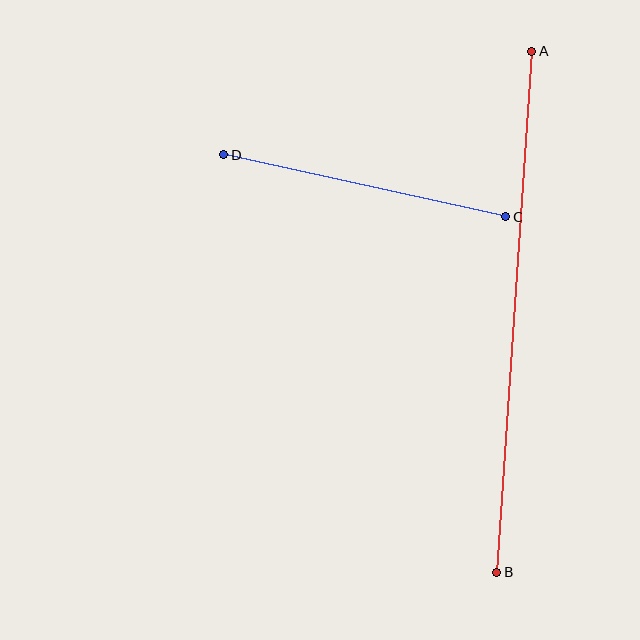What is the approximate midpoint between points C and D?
The midpoint is at approximately (365, 186) pixels.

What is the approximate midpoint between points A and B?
The midpoint is at approximately (514, 312) pixels.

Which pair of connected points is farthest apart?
Points A and B are farthest apart.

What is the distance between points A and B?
The distance is approximately 522 pixels.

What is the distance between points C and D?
The distance is approximately 289 pixels.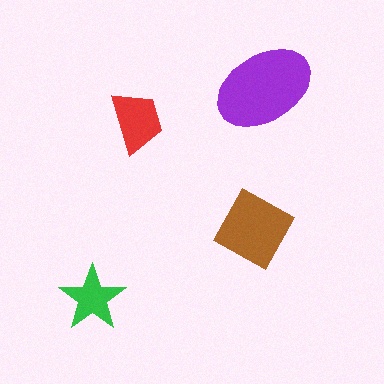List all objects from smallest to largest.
The green star, the red trapezoid, the brown diamond, the purple ellipse.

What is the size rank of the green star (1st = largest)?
4th.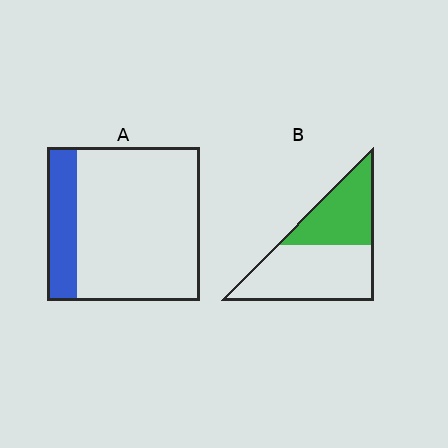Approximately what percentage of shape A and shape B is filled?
A is approximately 20% and B is approximately 40%.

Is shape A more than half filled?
No.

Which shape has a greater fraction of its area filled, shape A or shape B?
Shape B.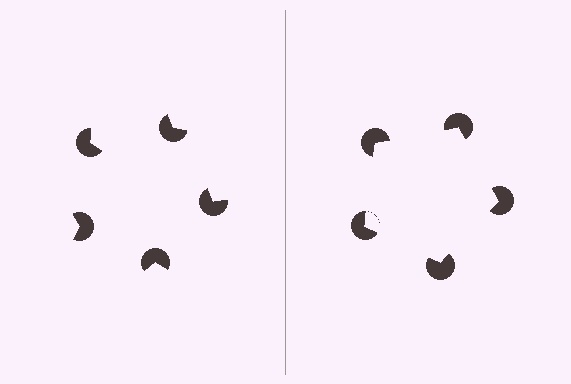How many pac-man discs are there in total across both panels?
10 — 5 on each side.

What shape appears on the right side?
An illusory pentagon.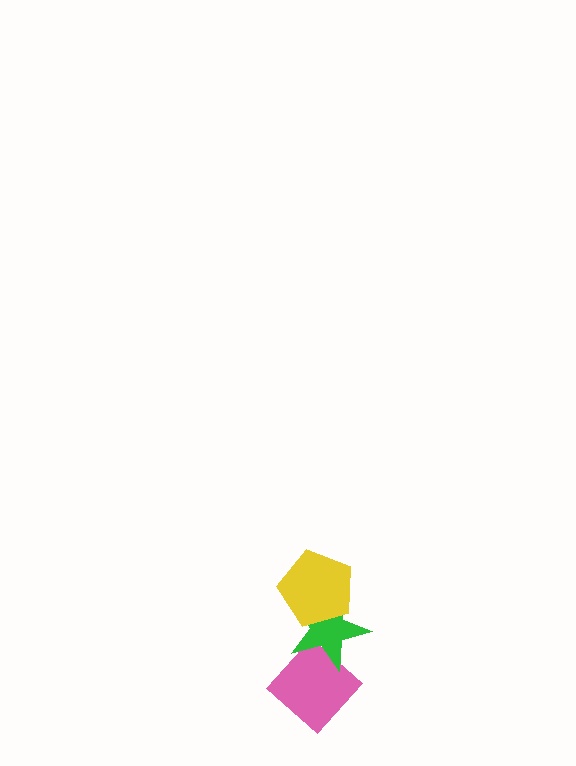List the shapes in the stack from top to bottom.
From top to bottom: the yellow pentagon, the green star, the pink diamond.